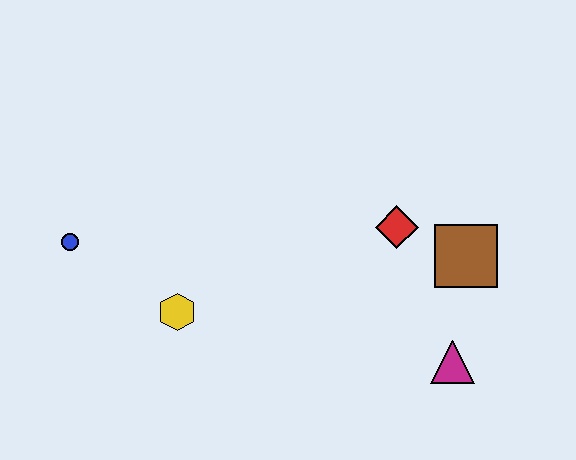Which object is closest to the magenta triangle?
The brown square is closest to the magenta triangle.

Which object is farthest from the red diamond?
The blue circle is farthest from the red diamond.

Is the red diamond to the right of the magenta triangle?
No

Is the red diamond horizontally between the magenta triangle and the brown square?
No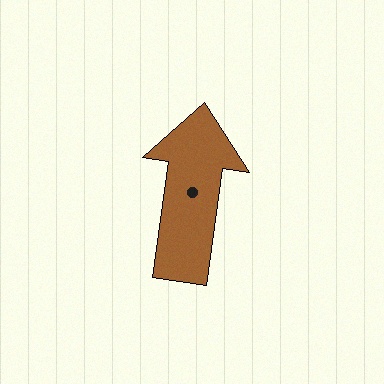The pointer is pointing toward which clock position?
Roughly 12 o'clock.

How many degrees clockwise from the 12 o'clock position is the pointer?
Approximately 8 degrees.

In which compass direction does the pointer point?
North.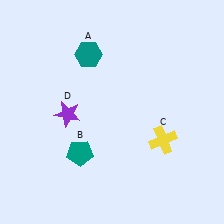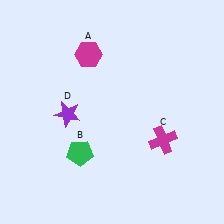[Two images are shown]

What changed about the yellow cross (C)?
In Image 1, C is yellow. In Image 2, it changed to magenta.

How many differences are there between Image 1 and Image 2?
There are 3 differences between the two images.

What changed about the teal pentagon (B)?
In Image 1, B is teal. In Image 2, it changed to green.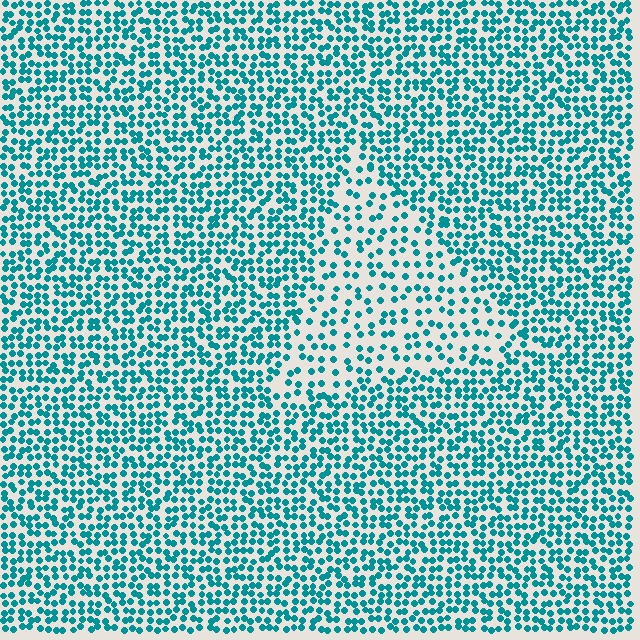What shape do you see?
I see a triangle.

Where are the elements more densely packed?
The elements are more densely packed outside the triangle boundary.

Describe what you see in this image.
The image contains small teal elements arranged at two different densities. A triangle-shaped region is visible where the elements are less densely packed than the surrounding area.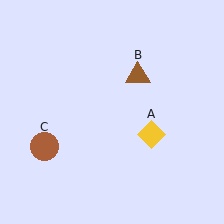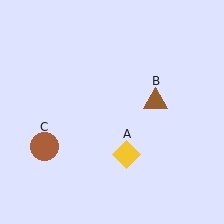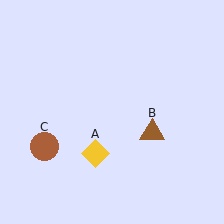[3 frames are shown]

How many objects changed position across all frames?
2 objects changed position: yellow diamond (object A), brown triangle (object B).